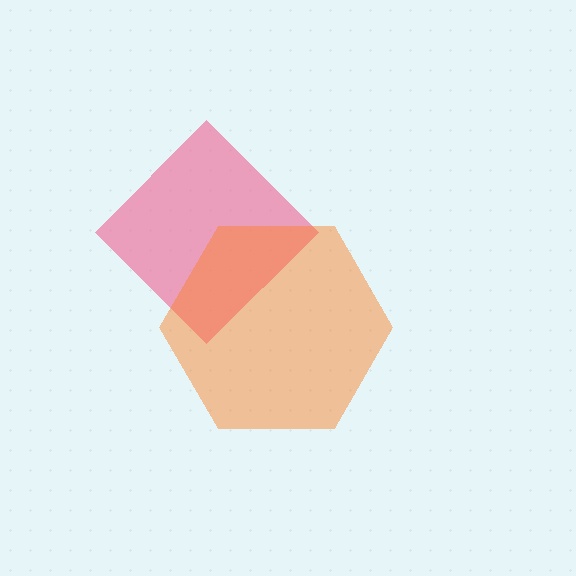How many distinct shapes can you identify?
There are 2 distinct shapes: a pink diamond, an orange hexagon.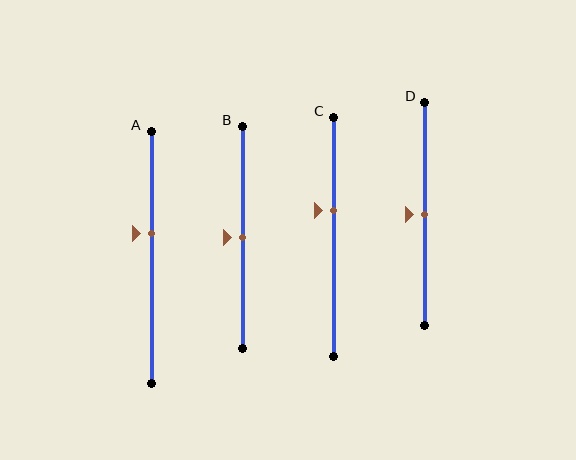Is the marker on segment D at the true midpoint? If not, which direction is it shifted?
Yes, the marker on segment D is at the true midpoint.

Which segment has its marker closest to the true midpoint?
Segment B has its marker closest to the true midpoint.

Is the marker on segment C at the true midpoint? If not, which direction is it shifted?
No, the marker on segment C is shifted upward by about 11% of the segment length.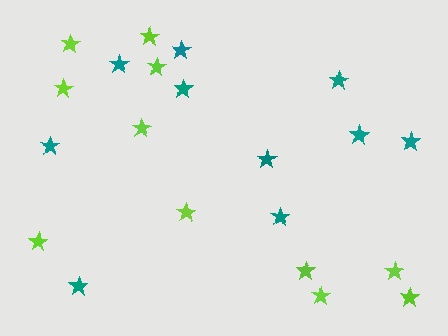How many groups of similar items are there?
There are 2 groups: one group of lime stars (11) and one group of teal stars (10).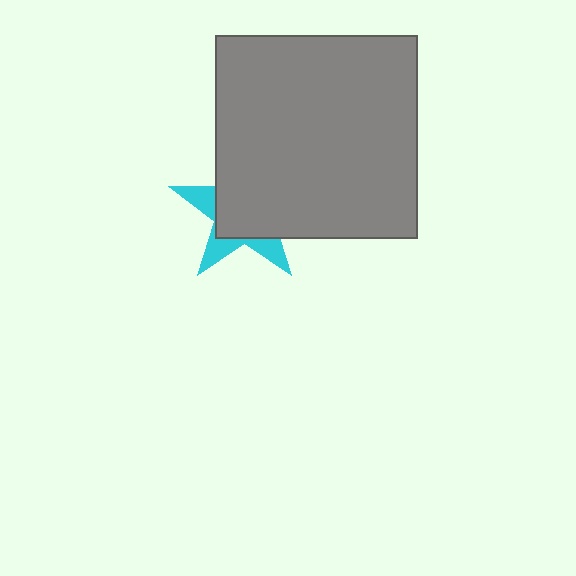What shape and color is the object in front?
The object in front is a gray square.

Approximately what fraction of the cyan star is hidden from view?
Roughly 67% of the cyan star is hidden behind the gray square.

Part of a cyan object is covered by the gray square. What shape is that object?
It is a star.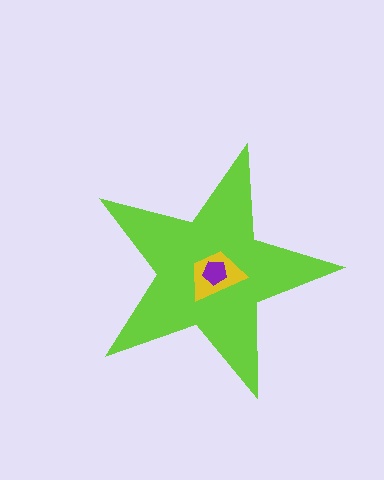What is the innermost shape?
The purple pentagon.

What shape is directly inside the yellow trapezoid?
The purple pentagon.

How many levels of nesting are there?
3.